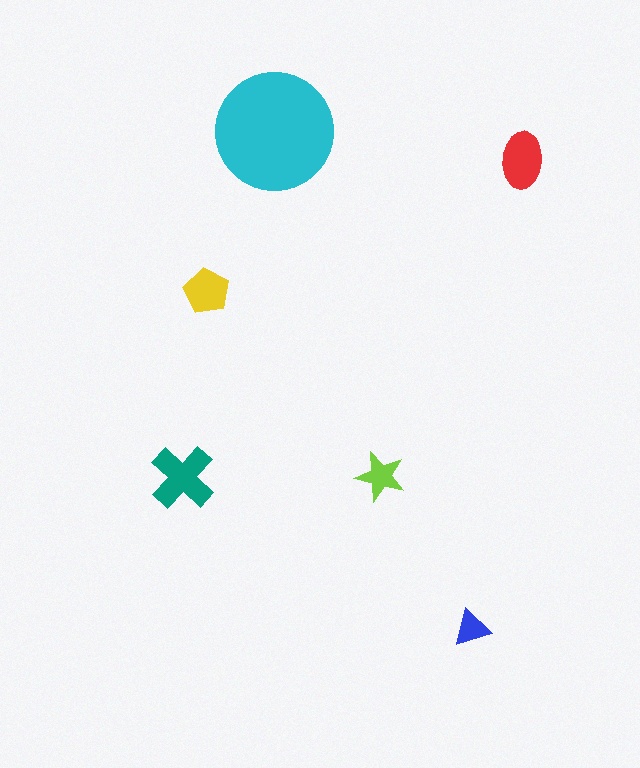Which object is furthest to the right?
The red ellipse is rightmost.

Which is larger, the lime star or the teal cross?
The teal cross.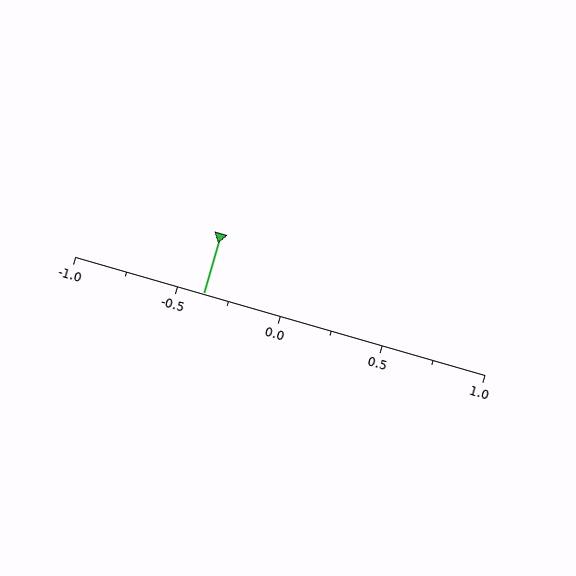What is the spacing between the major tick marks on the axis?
The major ticks are spaced 0.5 apart.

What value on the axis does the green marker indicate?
The marker indicates approximately -0.38.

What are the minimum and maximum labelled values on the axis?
The axis runs from -1.0 to 1.0.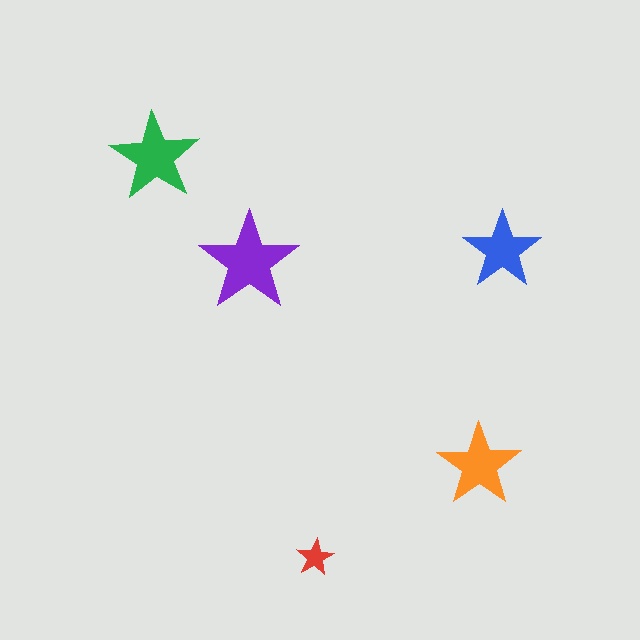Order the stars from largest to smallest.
the purple one, the green one, the orange one, the blue one, the red one.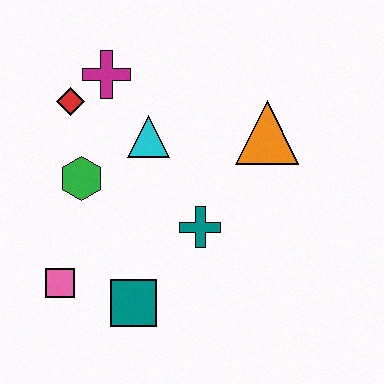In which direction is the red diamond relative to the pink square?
The red diamond is above the pink square.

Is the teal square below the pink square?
Yes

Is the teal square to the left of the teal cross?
Yes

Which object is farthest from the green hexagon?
The orange triangle is farthest from the green hexagon.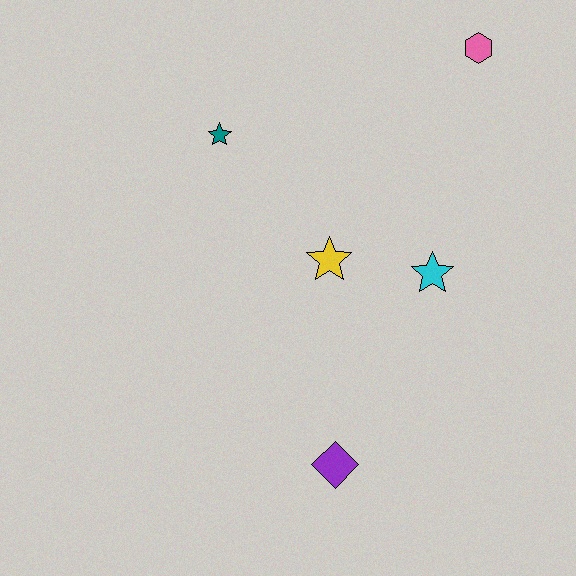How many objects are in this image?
There are 5 objects.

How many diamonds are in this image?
There is 1 diamond.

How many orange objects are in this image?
There are no orange objects.